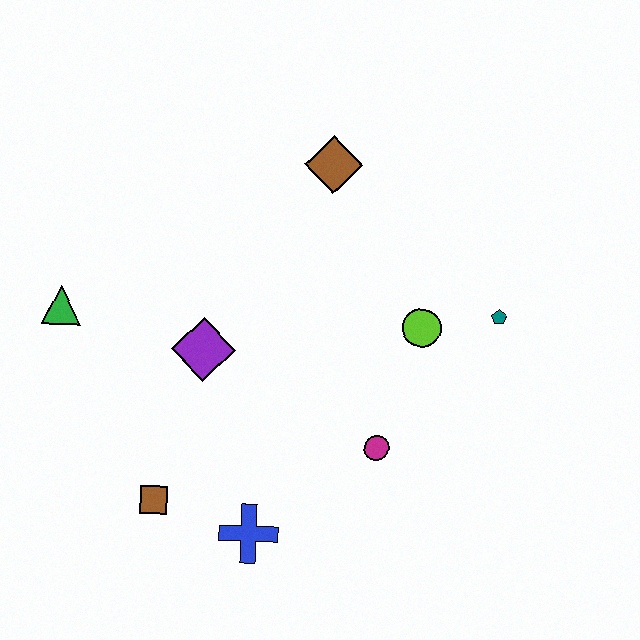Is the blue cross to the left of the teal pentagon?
Yes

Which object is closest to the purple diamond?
The green triangle is closest to the purple diamond.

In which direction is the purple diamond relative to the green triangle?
The purple diamond is to the right of the green triangle.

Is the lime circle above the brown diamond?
No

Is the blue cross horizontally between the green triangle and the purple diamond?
No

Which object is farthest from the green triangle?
The teal pentagon is farthest from the green triangle.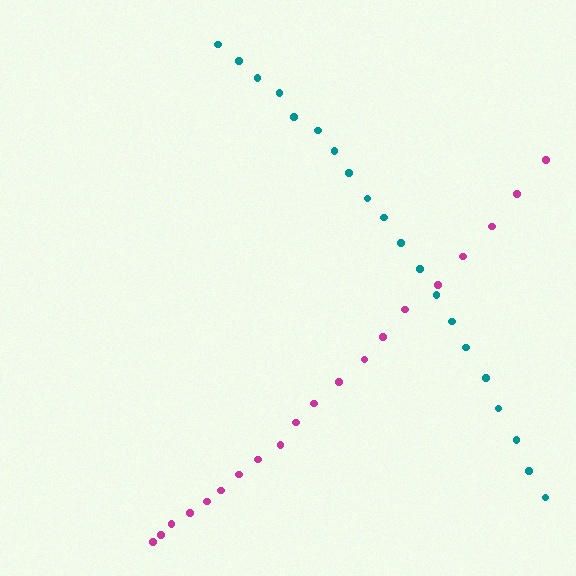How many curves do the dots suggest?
There are 2 distinct paths.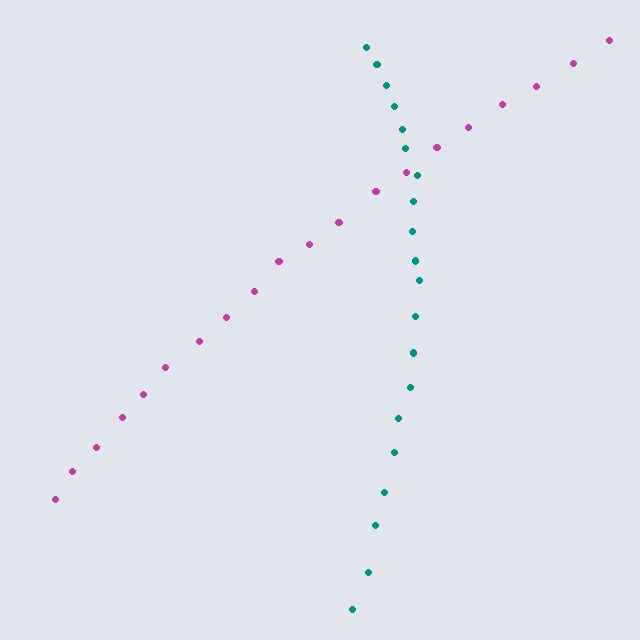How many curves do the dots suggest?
There are 2 distinct paths.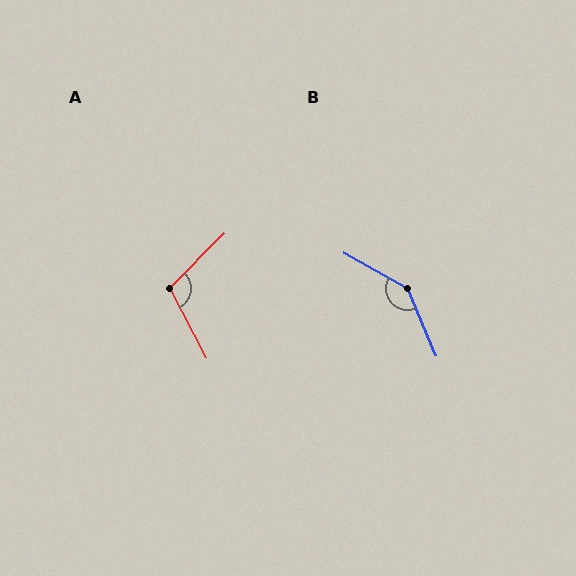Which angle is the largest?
B, at approximately 142 degrees.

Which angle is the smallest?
A, at approximately 107 degrees.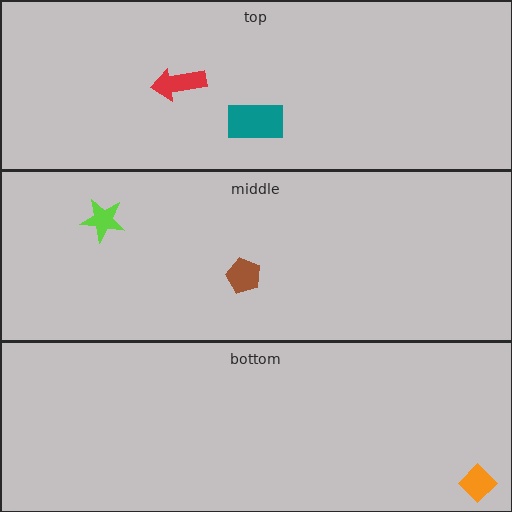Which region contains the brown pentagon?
The middle region.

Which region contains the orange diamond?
The bottom region.